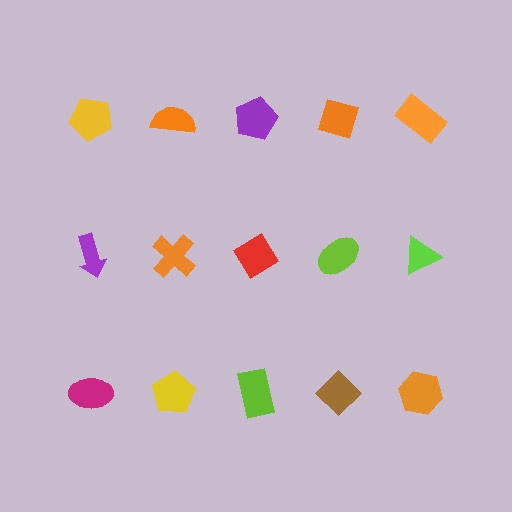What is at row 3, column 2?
A yellow pentagon.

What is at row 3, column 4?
A brown diamond.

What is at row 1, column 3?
A purple pentagon.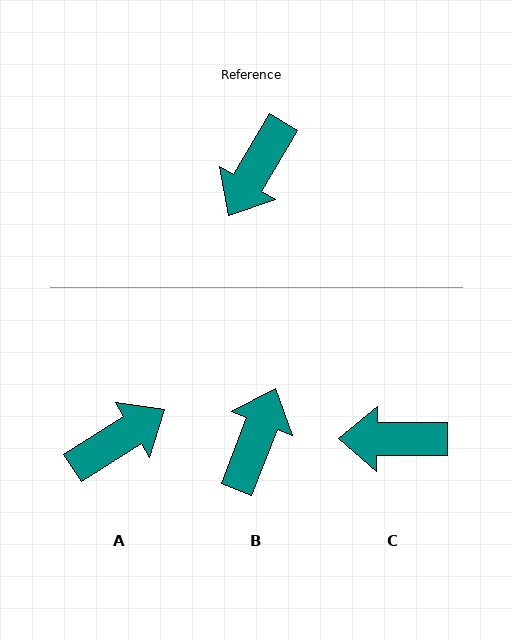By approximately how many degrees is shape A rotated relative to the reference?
Approximately 153 degrees counter-clockwise.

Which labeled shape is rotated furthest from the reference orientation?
B, about 171 degrees away.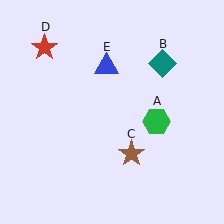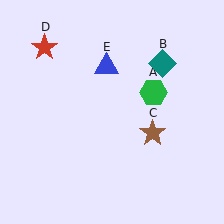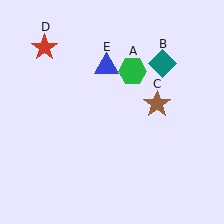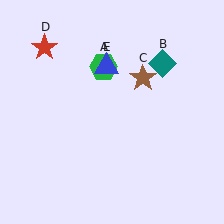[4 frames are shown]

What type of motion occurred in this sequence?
The green hexagon (object A), brown star (object C) rotated counterclockwise around the center of the scene.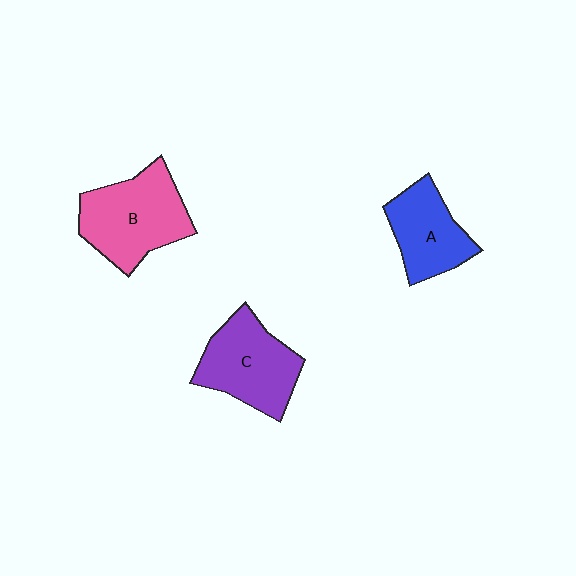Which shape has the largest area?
Shape B (pink).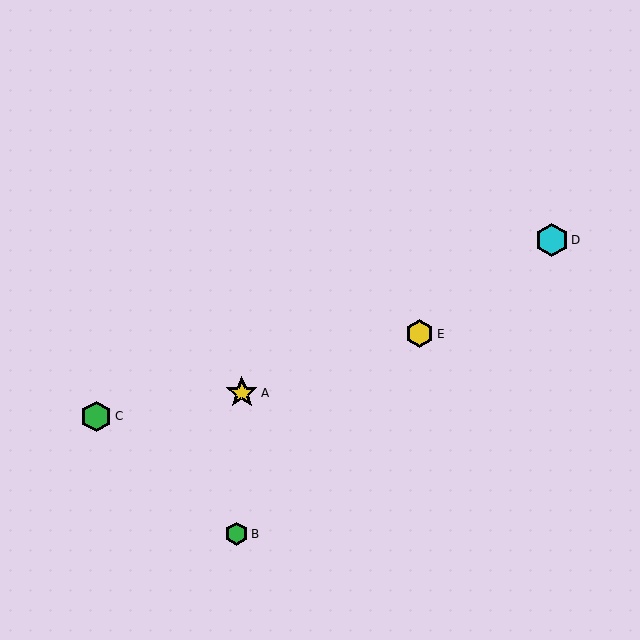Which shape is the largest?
The cyan hexagon (labeled D) is the largest.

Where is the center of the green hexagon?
The center of the green hexagon is at (237, 534).